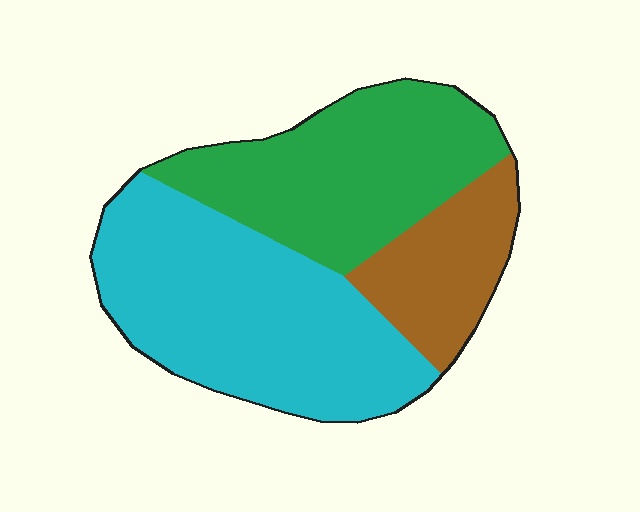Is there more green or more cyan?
Cyan.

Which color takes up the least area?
Brown, at roughly 20%.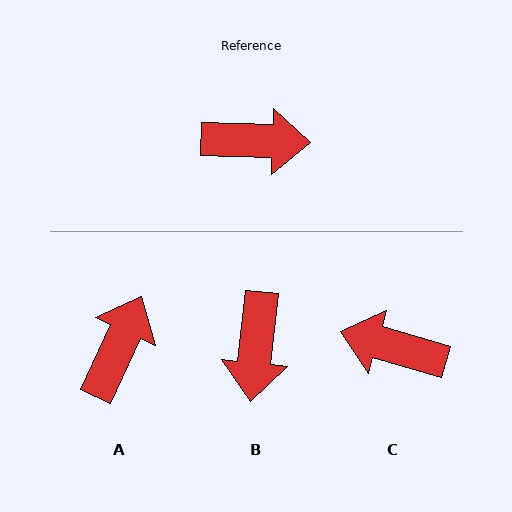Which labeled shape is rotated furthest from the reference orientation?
C, about 166 degrees away.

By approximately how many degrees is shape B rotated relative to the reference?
Approximately 94 degrees clockwise.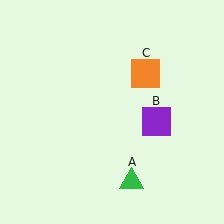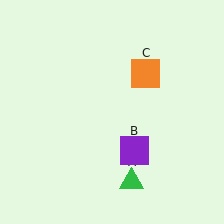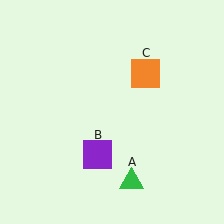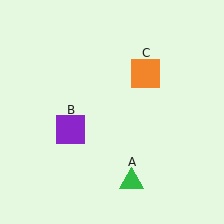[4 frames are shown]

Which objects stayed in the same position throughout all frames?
Green triangle (object A) and orange square (object C) remained stationary.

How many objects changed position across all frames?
1 object changed position: purple square (object B).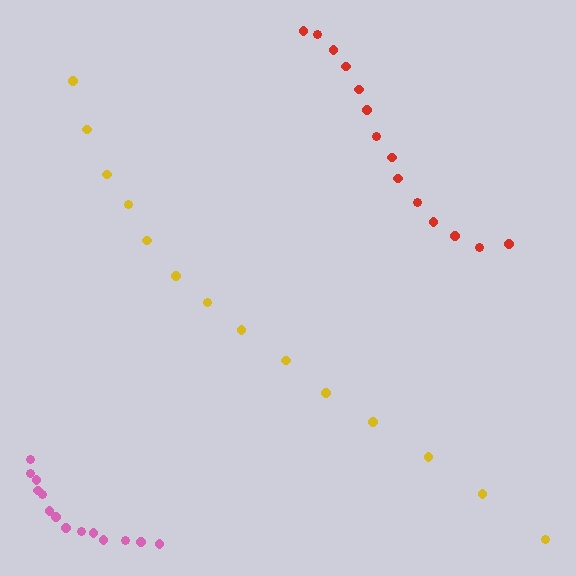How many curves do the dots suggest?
There are 3 distinct paths.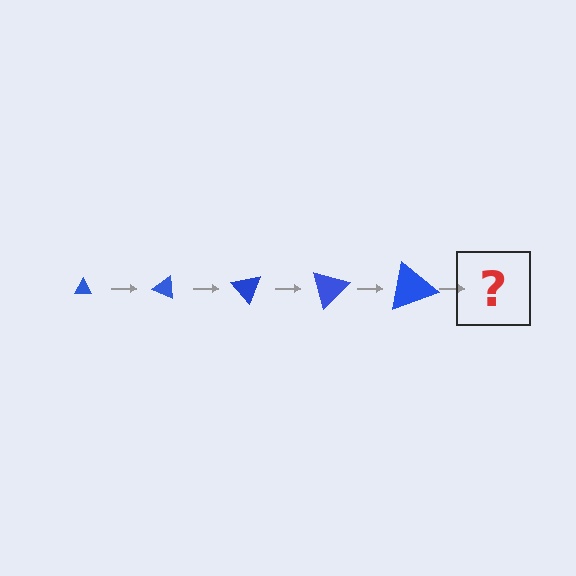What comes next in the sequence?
The next element should be a triangle, larger than the previous one and rotated 125 degrees from the start.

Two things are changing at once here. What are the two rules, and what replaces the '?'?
The two rules are that the triangle grows larger each step and it rotates 25 degrees each step. The '?' should be a triangle, larger than the previous one and rotated 125 degrees from the start.